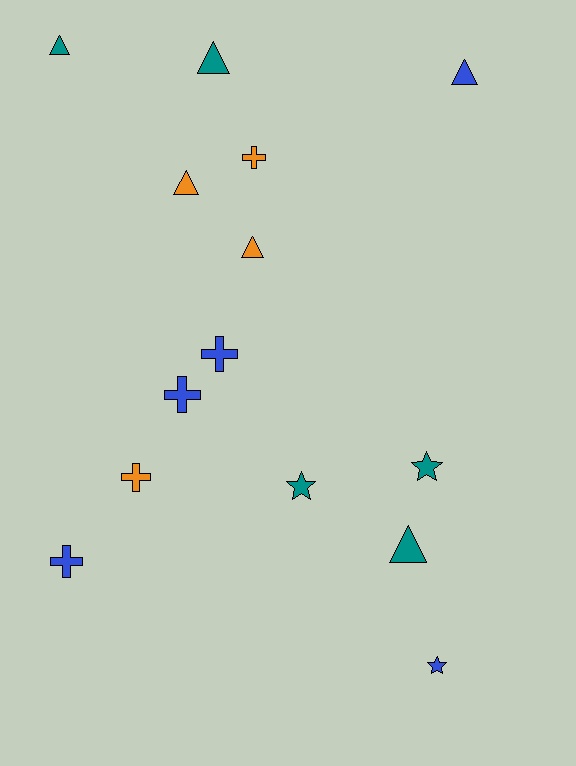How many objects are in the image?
There are 14 objects.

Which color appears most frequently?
Teal, with 5 objects.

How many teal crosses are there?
There are no teal crosses.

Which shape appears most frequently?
Triangle, with 6 objects.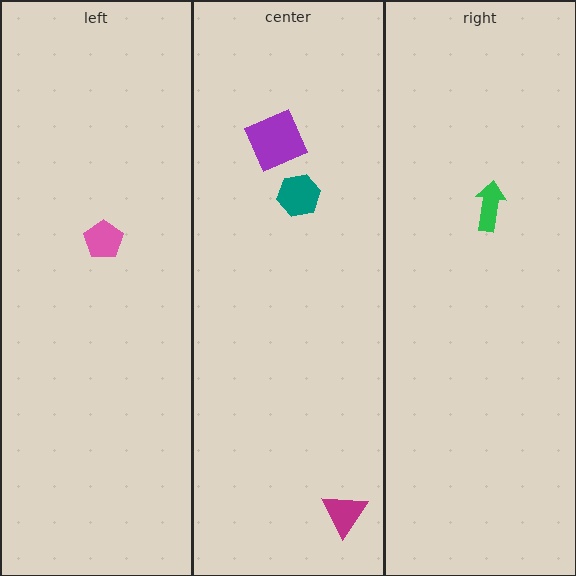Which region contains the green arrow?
The right region.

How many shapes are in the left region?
1.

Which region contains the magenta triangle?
The center region.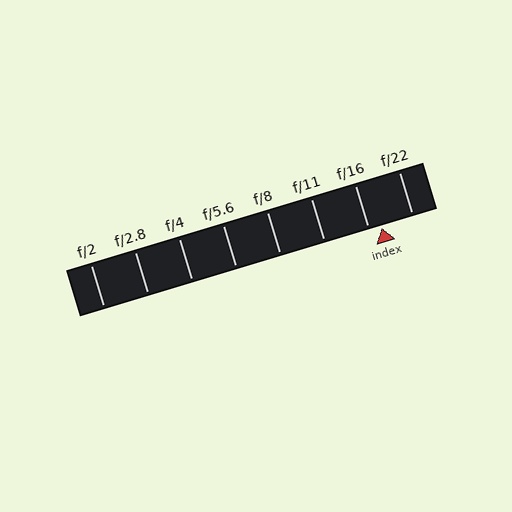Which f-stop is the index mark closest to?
The index mark is closest to f/16.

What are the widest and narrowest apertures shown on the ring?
The widest aperture shown is f/2 and the narrowest is f/22.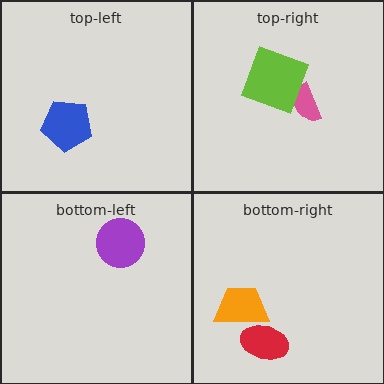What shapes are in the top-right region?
The pink semicircle, the lime square.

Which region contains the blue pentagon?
The top-left region.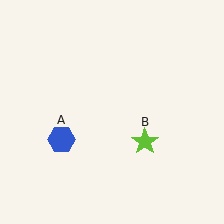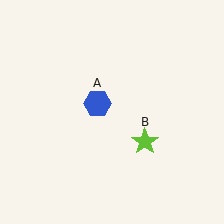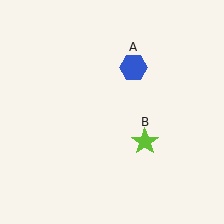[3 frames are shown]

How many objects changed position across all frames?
1 object changed position: blue hexagon (object A).